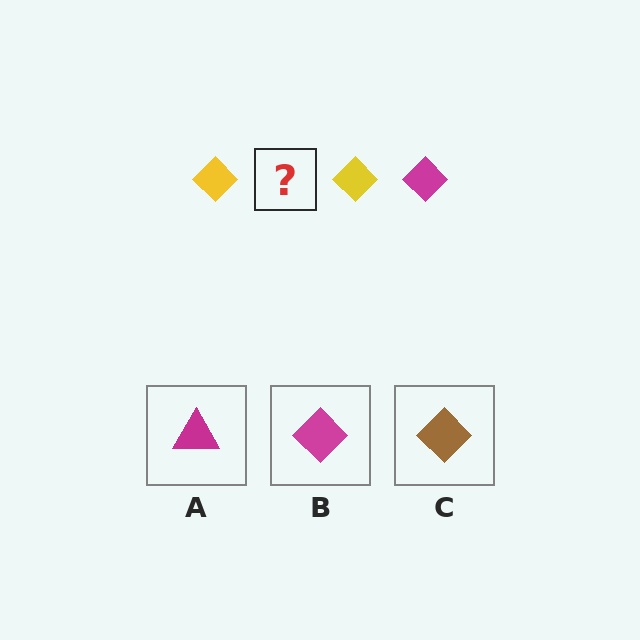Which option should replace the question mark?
Option B.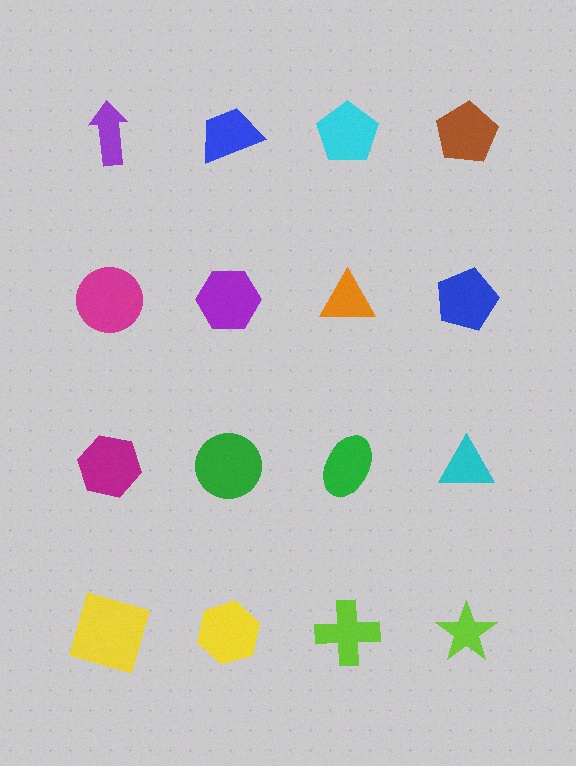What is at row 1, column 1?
A purple arrow.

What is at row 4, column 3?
A lime cross.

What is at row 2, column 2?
A purple hexagon.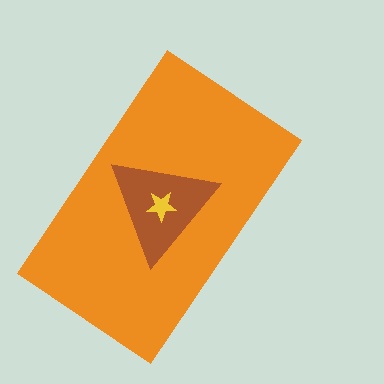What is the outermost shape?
The orange rectangle.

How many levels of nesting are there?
3.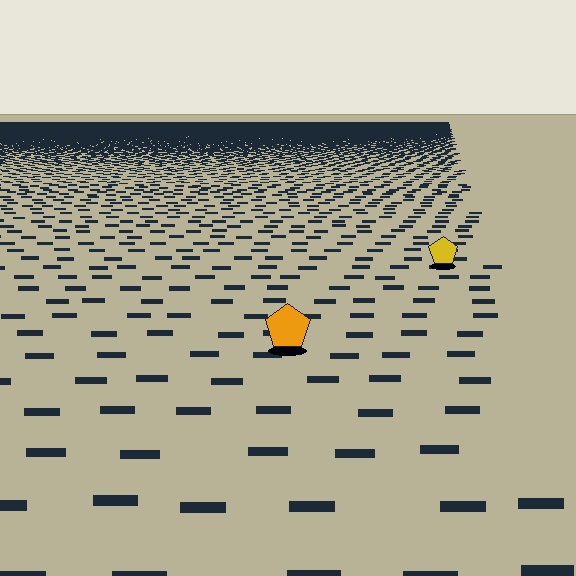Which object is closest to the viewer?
The orange pentagon is closest. The texture marks near it are larger and more spread out.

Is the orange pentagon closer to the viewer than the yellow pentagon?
Yes. The orange pentagon is closer — you can tell from the texture gradient: the ground texture is coarser near it.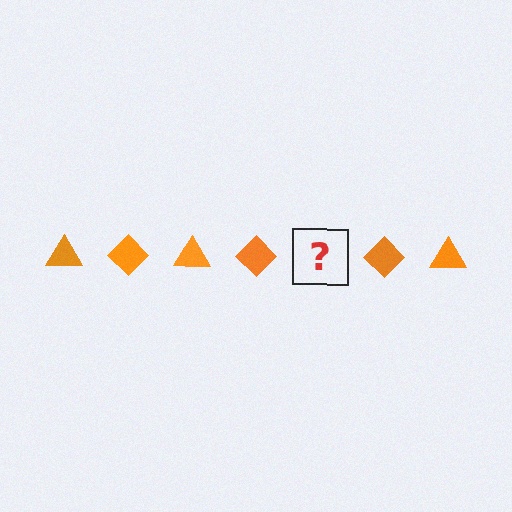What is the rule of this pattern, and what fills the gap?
The rule is that the pattern cycles through triangle, diamond shapes in orange. The gap should be filled with an orange triangle.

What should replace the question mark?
The question mark should be replaced with an orange triangle.